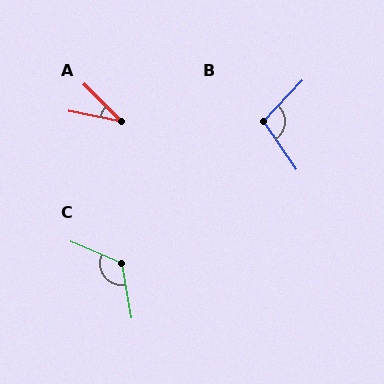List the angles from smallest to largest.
A (34°), B (102°), C (122°).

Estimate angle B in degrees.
Approximately 102 degrees.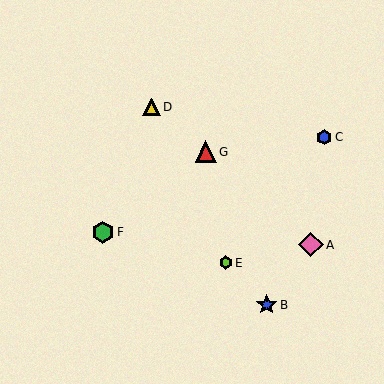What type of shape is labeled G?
Shape G is a red triangle.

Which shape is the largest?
The pink diamond (labeled A) is the largest.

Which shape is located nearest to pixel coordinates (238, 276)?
The lime hexagon (labeled E) at (226, 263) is nearest to that location.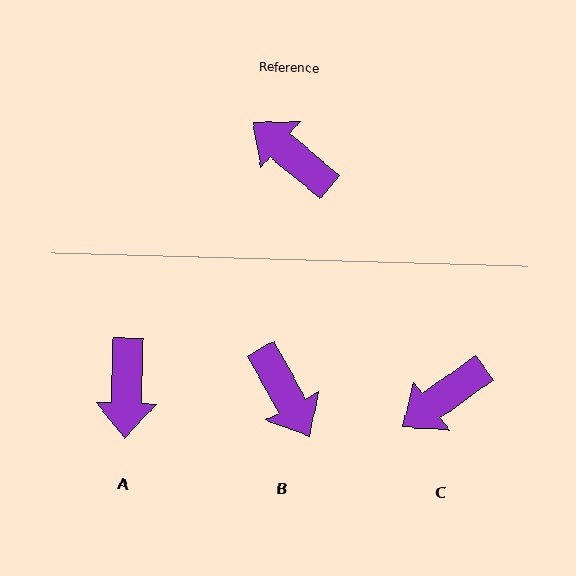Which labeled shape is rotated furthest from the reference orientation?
B, about 159 degrees away.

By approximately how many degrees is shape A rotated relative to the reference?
Approximately 128 degrees counter-clockwise.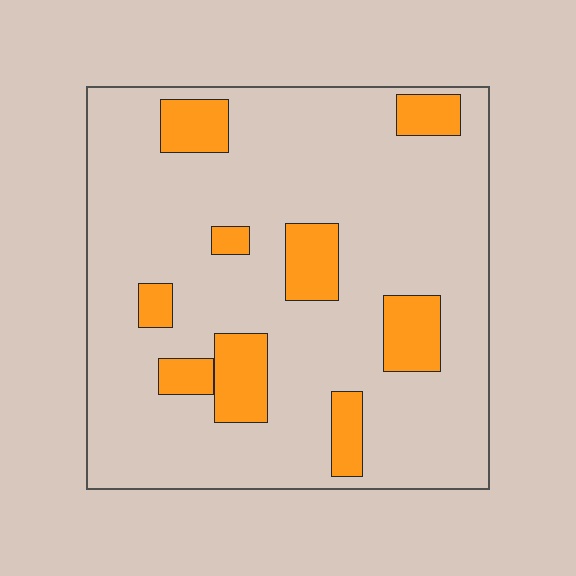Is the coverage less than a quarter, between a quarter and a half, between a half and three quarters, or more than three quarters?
Less than a quarter.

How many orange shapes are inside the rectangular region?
9.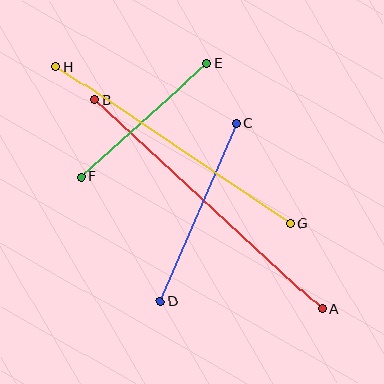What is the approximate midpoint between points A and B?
The midpoint is at approximately (208, 205) pixels.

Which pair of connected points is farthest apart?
Points A and B are farthest apart.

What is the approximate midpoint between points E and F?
The midpoint is at approximately (144, 120) pixels.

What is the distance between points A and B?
The distance is approximately 309 pixels.